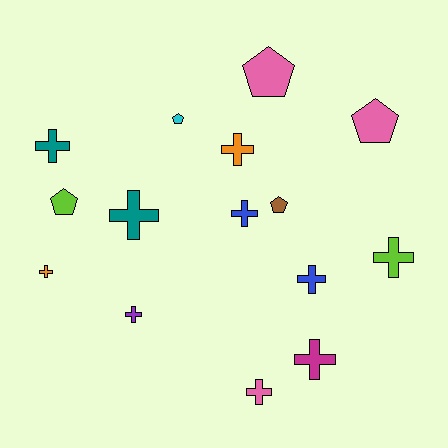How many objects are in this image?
There are 15 objects.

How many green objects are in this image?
There are no green objects.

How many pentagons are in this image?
There are 5 pentagons.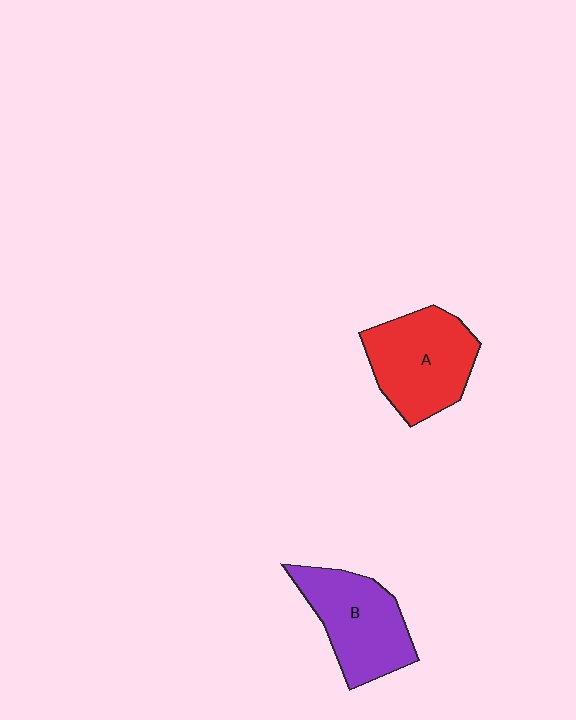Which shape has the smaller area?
Shape B (purple).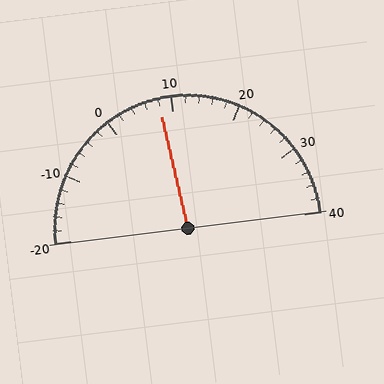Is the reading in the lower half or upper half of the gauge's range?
The reading is in the lower half of the range (-20 to 40).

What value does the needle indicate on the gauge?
The needle indicates approximately 8.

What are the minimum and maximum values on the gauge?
The gauge ranges from -20 to 40.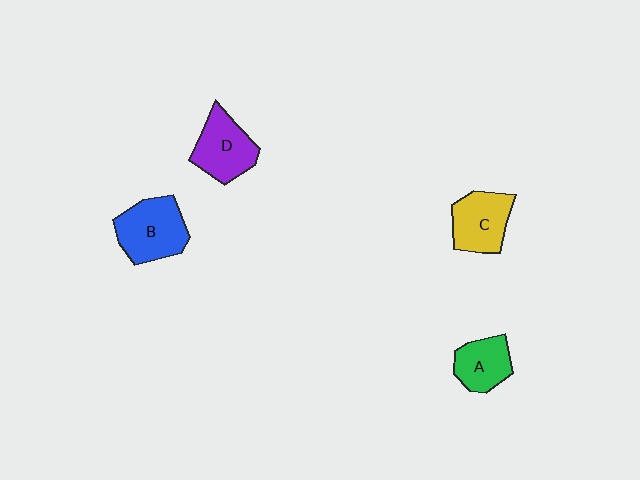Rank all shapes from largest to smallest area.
From largest to smallest: B (blue), D (purple), C (yellow), A (green).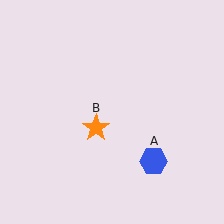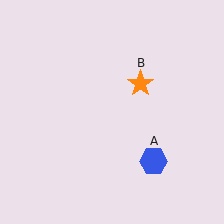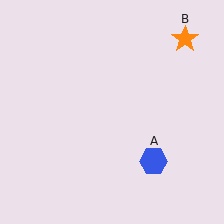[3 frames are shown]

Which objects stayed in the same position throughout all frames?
Blue hexagon (object A) remained stationary.